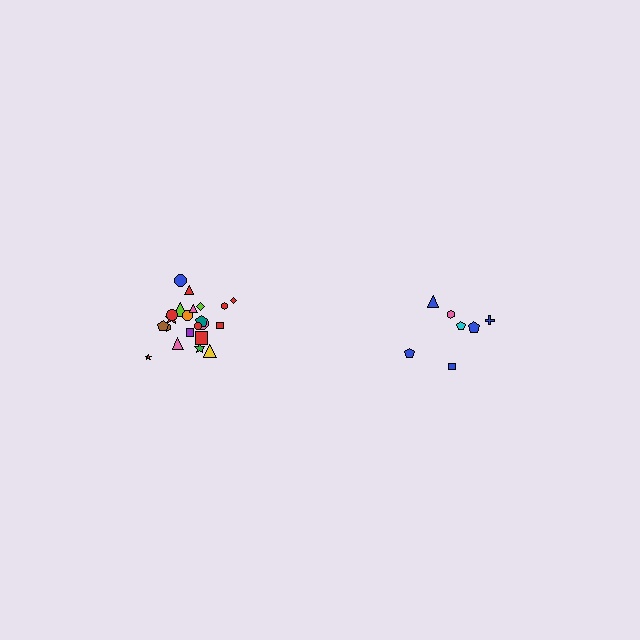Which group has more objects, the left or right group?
The left group.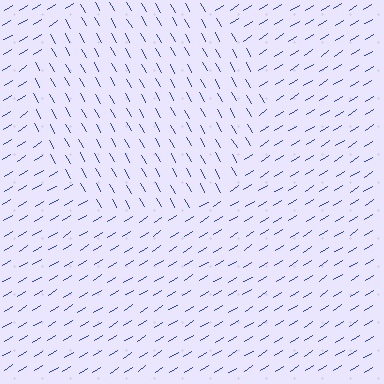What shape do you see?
I see a circle.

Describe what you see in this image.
The image is filled with small blue line segments. A circle region in the image has lines oriented differently from the surrounding lines, creating a visible texture boundary.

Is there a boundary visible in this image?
Yes, there is a texture boundary formed by a change in line orientation.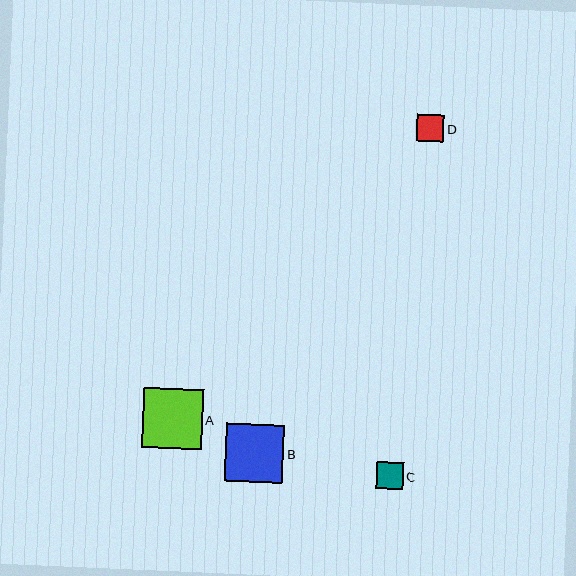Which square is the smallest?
Square D is the smallest with a size of approximately 27 pixels.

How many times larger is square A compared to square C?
Square A is approximately 2.2 times the size of square C.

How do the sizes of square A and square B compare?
Square A and square B are approximately the same size.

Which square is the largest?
Square A is the largest with a size of approximately 60 pixels.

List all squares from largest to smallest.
From largest to smallest: A, B, C, D.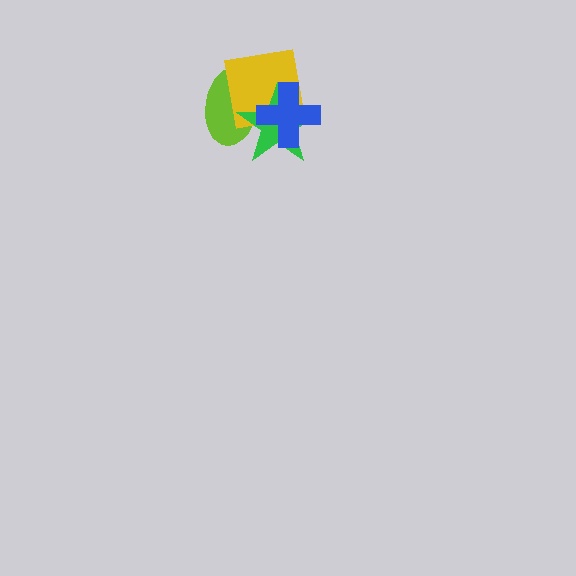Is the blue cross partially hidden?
No, no other shape covers it.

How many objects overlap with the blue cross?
3 objects overlap with the blue cross.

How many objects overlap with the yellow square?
3 objects overlap with the yellow square.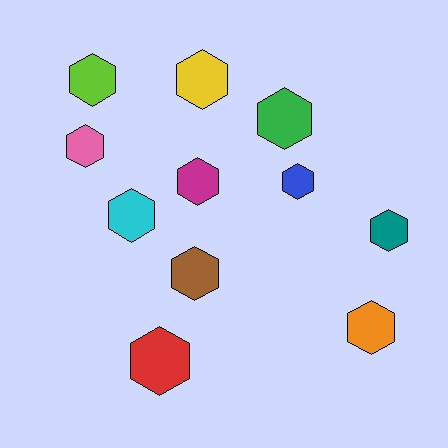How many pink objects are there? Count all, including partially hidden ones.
There is 1 pink object.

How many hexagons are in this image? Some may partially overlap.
There are 11 hexagons.